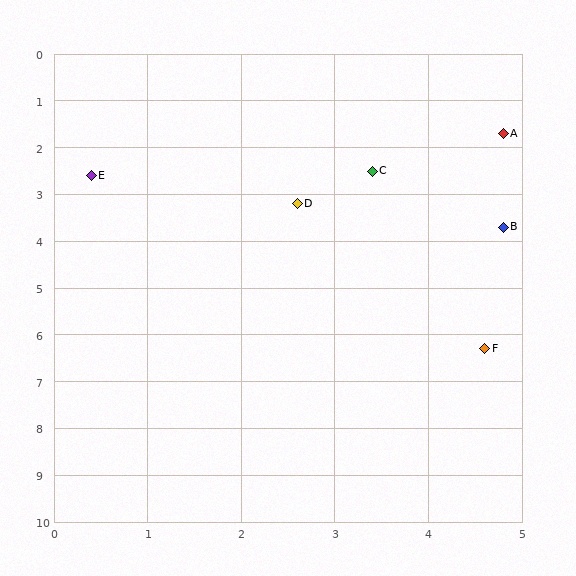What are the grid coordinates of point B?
Point B is at approximately (4.8, 3.7).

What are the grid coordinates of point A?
Point A is at approximately (4.8, 1.7).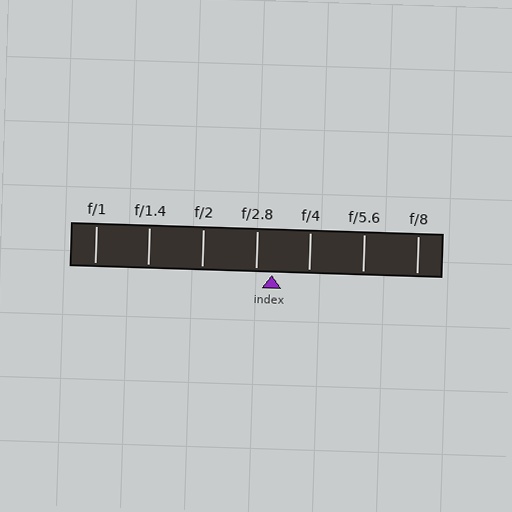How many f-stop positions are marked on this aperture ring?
There are 7 f-stop positions marked.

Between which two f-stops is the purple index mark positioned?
The index mark is between f/2.8 and f/4.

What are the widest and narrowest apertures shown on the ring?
The widest aperture shown is f/1 and the narrowest is f/8.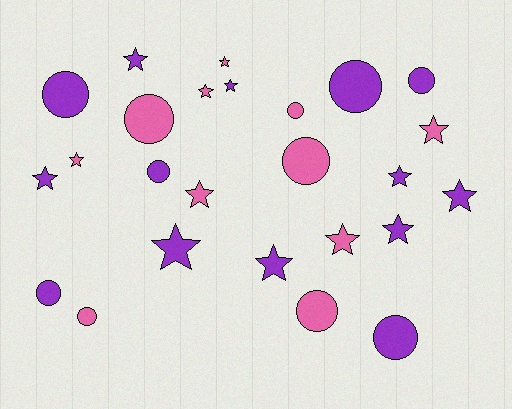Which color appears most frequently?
Purple, with 14 objects.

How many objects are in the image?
There are 25 objects.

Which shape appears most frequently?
Star, with 14 objects.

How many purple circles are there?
There are 6 purple circles.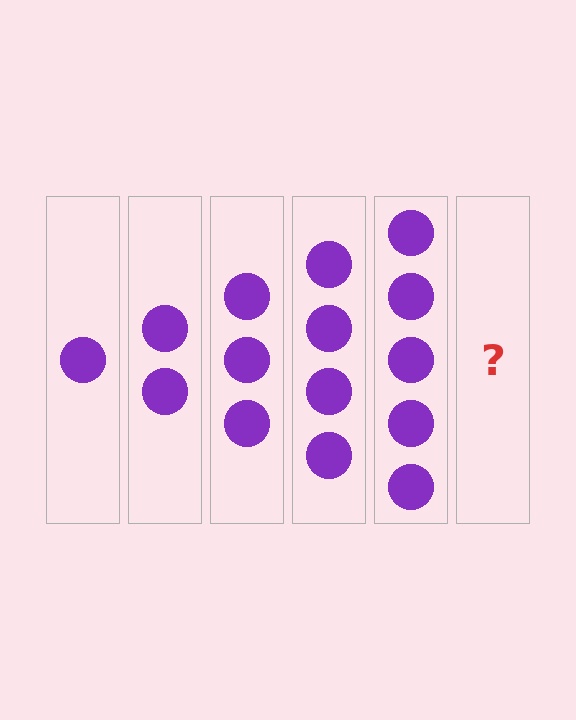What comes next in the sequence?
The next element should be 6 circles.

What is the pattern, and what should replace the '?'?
The pattern is that each step adds one more circle. The '?' should be 6 circles.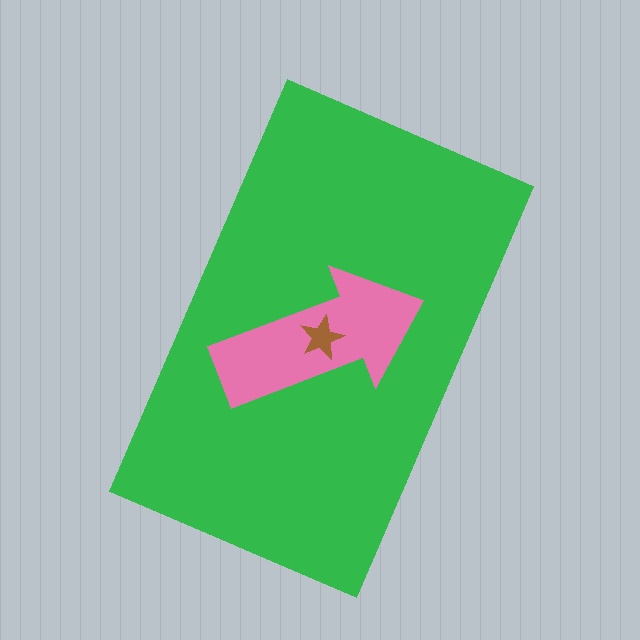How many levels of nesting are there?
3.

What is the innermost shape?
The brown star.